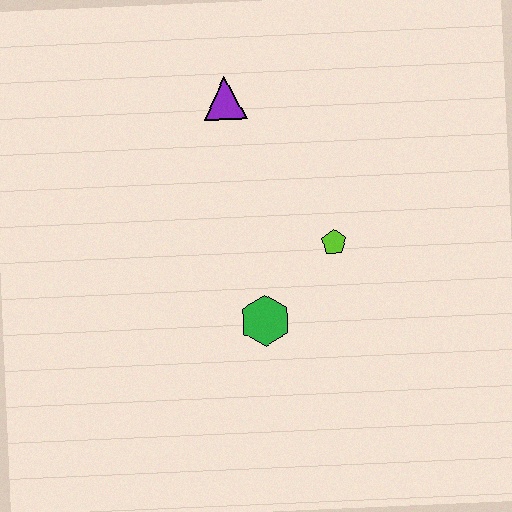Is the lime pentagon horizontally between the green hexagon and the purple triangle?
No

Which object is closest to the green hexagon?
The lime pentagon is closest to the green hexagon.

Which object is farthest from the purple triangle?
The green hexagon is farthest from the purple triangle.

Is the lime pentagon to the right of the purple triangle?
Yes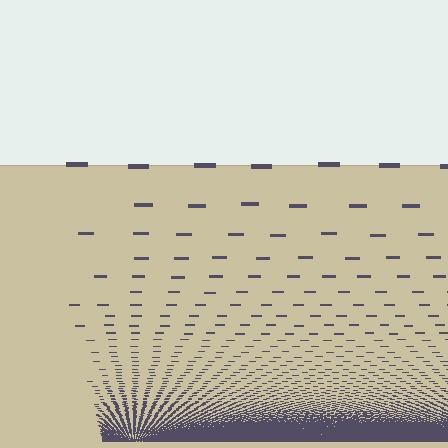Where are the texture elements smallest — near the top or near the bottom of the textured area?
Near the bottom.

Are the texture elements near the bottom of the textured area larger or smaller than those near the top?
Smaller. The gradient is inverted — elements near the bottom are smaller and denser.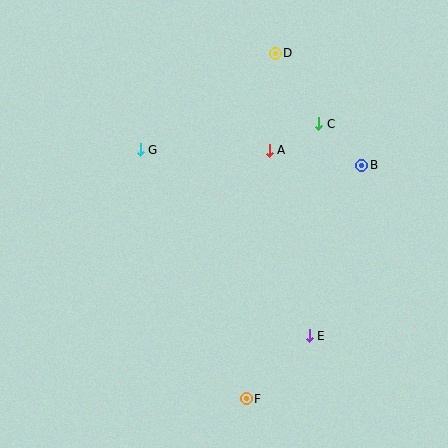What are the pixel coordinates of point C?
Point C is at (319, 124).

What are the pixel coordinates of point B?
Point B is at (362, 165).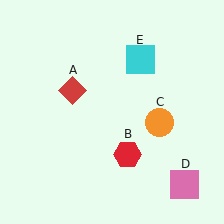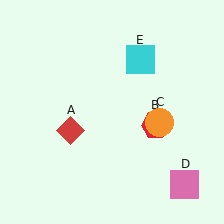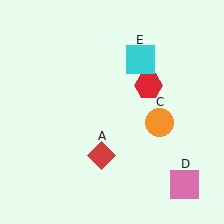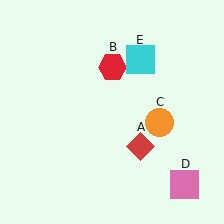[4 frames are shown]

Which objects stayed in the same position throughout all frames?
Orange circle (object C) and pink square (object D) and cyan square (object E) remained stationary.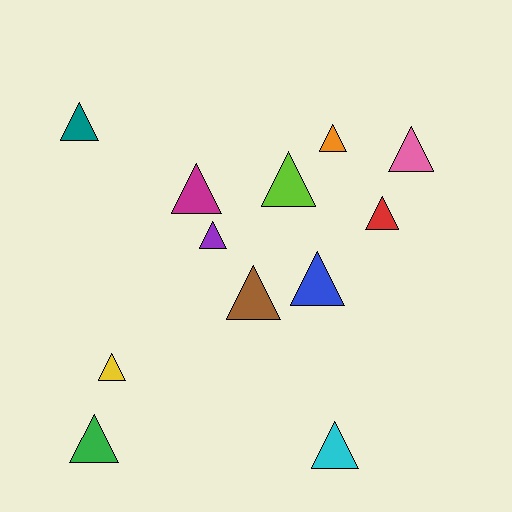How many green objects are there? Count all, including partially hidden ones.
There is 1 green object.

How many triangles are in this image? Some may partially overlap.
There are 12 triangles.